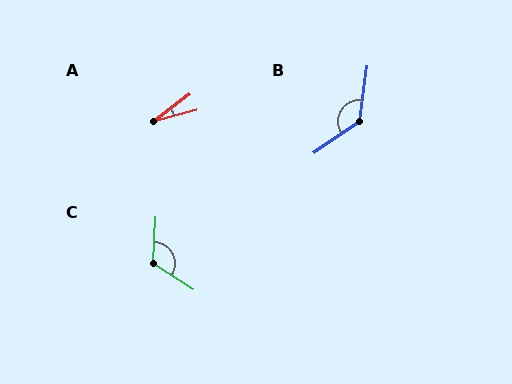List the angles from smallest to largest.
A (22°), C (119°), B (132°).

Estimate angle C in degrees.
Approximately 119 degrees.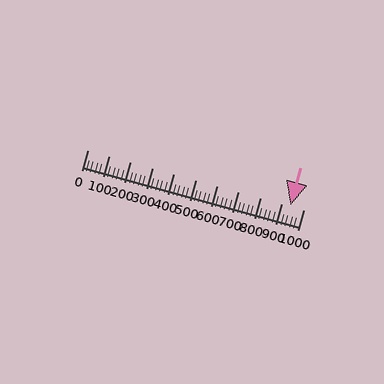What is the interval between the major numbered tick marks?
The major tick marks are spaced 100 units apart.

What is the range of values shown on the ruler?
The ruler shows values from 0 to 1000.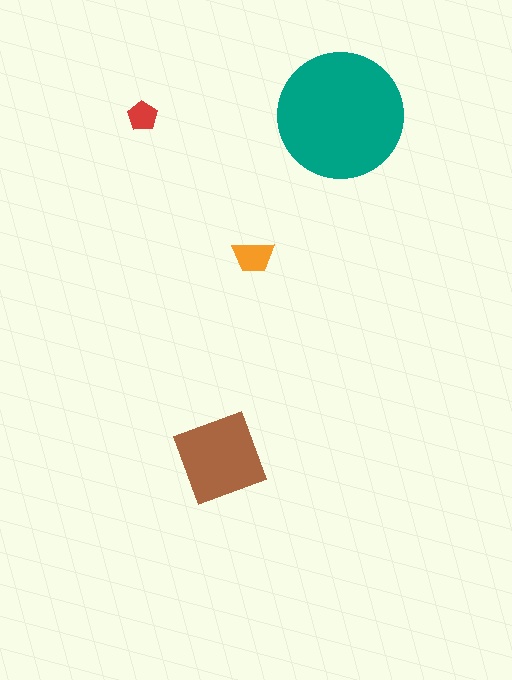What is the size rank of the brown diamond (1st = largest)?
2nd.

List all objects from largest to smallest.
The teal circle, the brown diamond, the orange trapezoid, the red pentagon.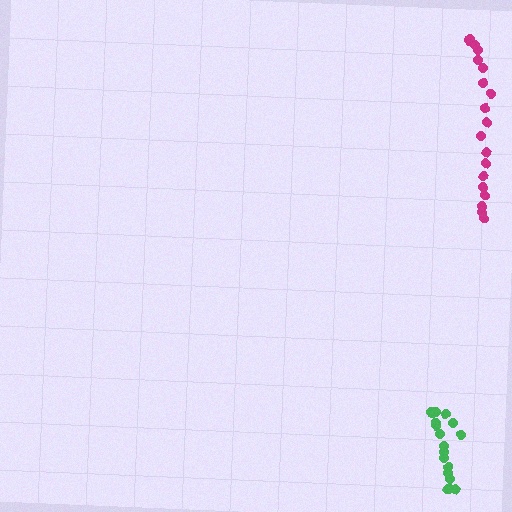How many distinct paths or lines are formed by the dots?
There are 2 distinct paths.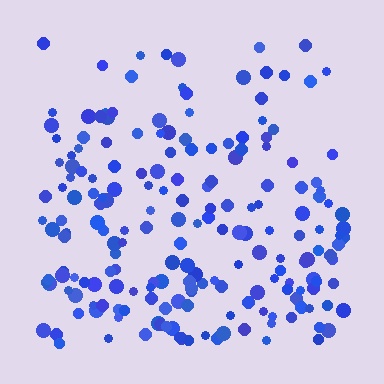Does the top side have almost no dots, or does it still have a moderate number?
Still a moderate number, just noticeably fewer than the bottom.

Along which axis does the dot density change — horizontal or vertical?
Vertical.